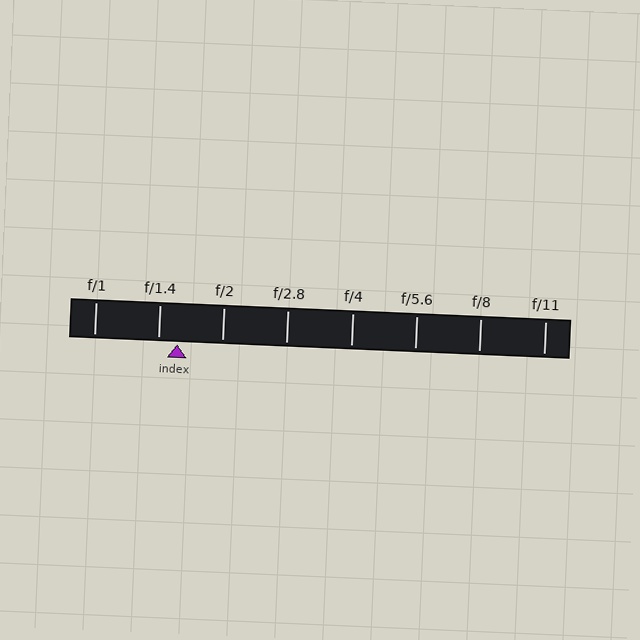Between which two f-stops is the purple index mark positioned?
The index mark is between f/1.4 and f/2.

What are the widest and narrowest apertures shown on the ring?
The widest aperture shown is f/1 and the narrowest is f/11.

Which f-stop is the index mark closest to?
The index mark is closest to f/1.4.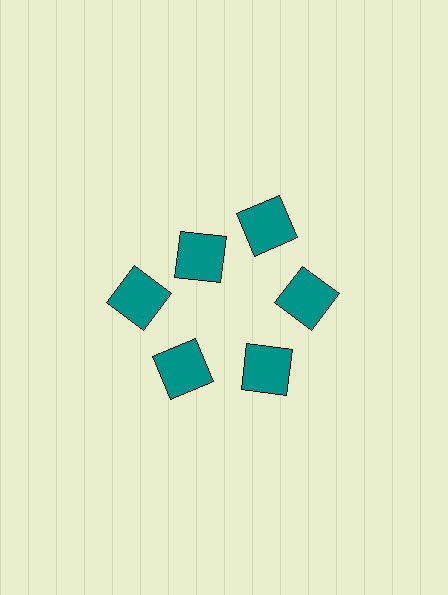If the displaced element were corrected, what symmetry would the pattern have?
It would have 6-fold rotational symmetry — the pattern would map onto itself every 60 degrees.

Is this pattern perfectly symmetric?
No. The 6 teal squares are arranged in a ring, but one element near the 11 o'clock position is pulled inward toward the center, breaking the 6-fold rotational symmetry.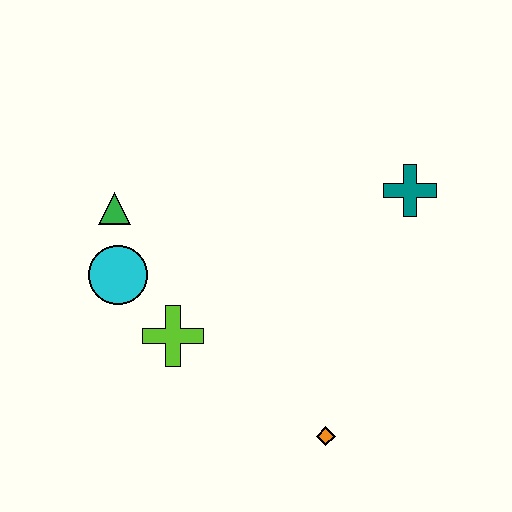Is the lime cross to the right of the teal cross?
No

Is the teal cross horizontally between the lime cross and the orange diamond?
No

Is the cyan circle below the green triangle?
Yes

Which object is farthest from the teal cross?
The cyan circle is farthest from the teal cross.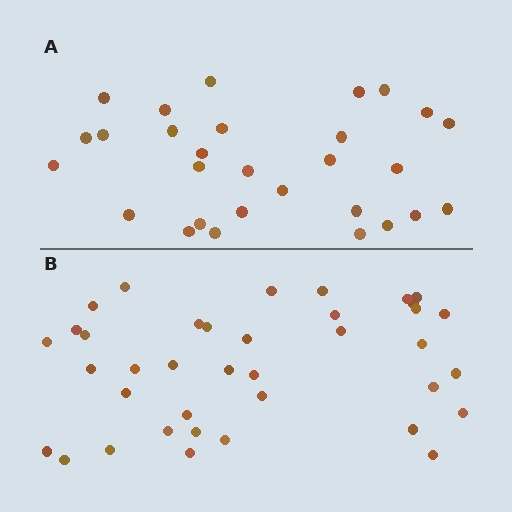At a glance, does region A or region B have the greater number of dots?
Region B (the bottom region) has more dots.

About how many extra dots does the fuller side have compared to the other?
Region B has roughly 8 or so more dots than region A.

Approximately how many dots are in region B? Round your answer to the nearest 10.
About 40 dots. (The exact count is 38, which rounds to 40.)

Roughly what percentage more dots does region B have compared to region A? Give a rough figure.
About 30% more.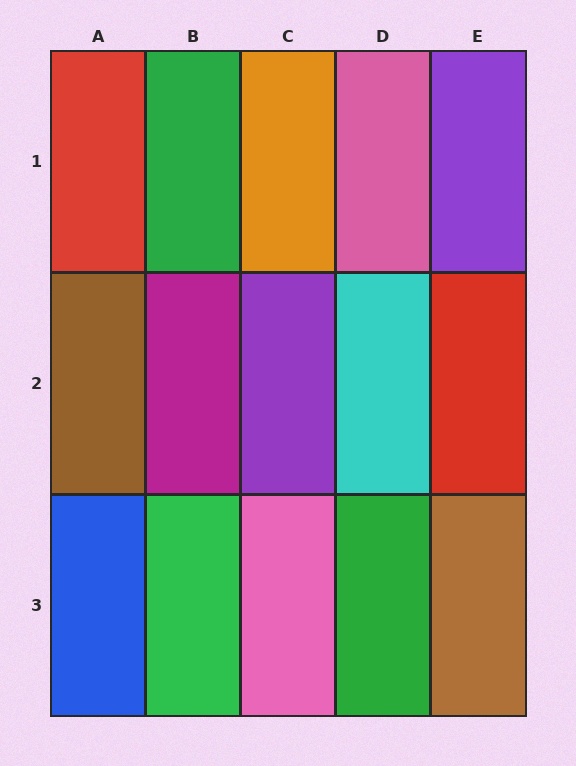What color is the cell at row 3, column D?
Green.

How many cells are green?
3 cells are green.